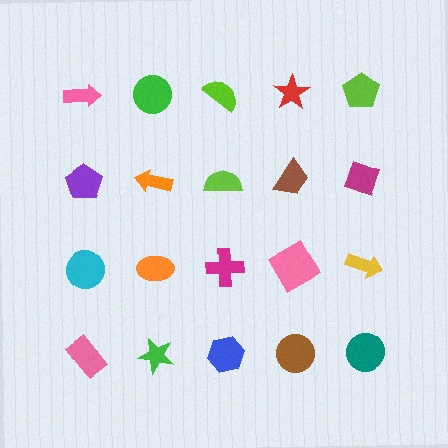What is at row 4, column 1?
A pink rectangle.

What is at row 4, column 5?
A teal circle.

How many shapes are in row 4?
5 shapes.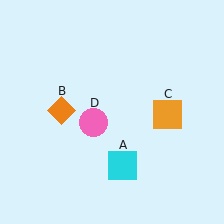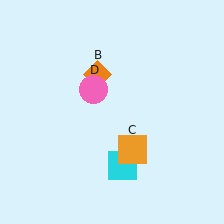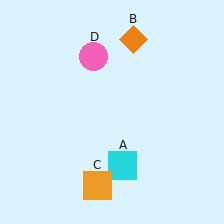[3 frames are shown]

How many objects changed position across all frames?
3 objects changed position: orange diamond (object B), orange square (object C), pink circle (object D).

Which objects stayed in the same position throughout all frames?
Cyan square (object A) remained stationary.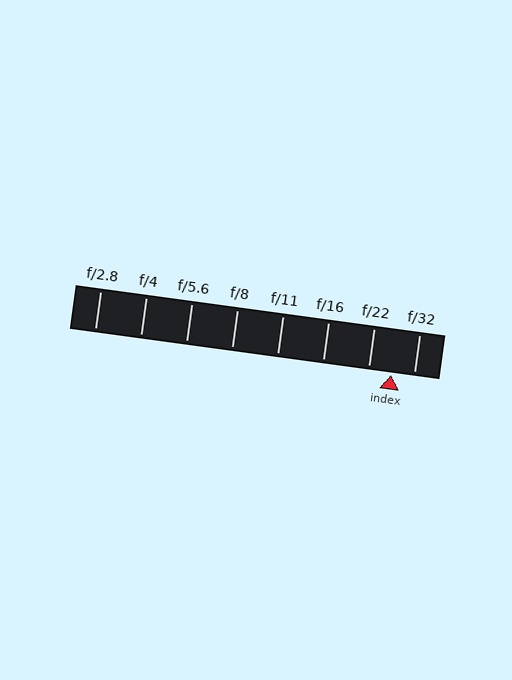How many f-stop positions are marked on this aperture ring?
There are 8 f-stop positions marked.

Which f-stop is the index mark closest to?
The index mark is closest to f/32.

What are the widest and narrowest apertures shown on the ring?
The widest aperture shown is f/2.8 and the narrowest is f/32.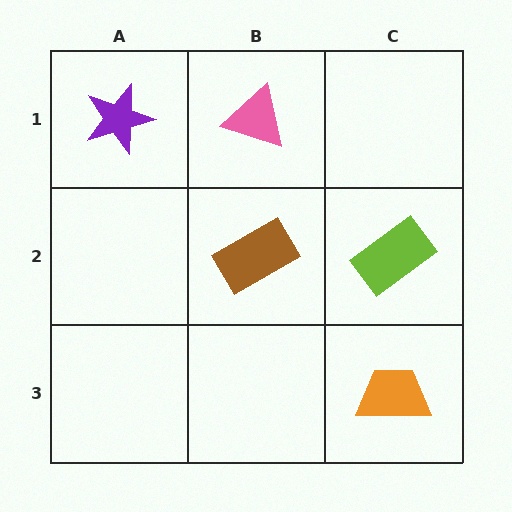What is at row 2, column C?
A lime rectangle.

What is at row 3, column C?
An orange trapezoid.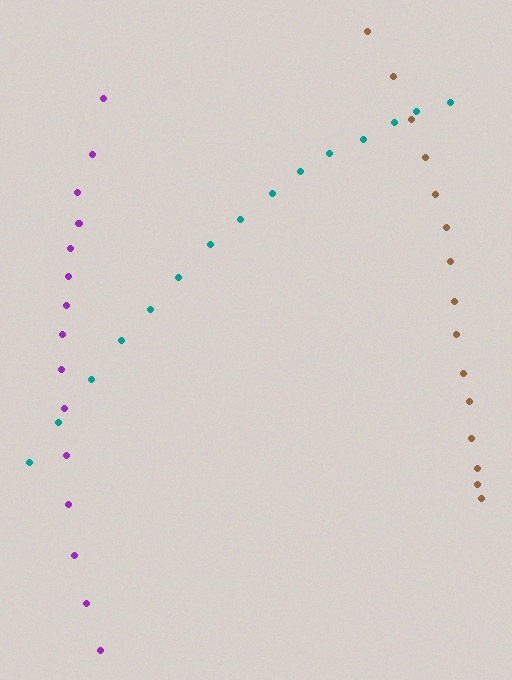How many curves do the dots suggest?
There are 3 distinct paths.